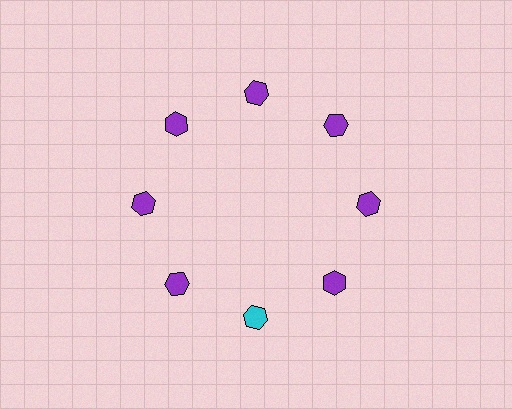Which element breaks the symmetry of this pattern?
The cyan hexagon at roughly the 6 o'clock position breaks the symmetry. All other shapes are purple hexagons.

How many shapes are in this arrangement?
There are 8 shapes arranged in a ring pattern.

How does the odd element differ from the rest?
It has a different color: cyan instead of purple.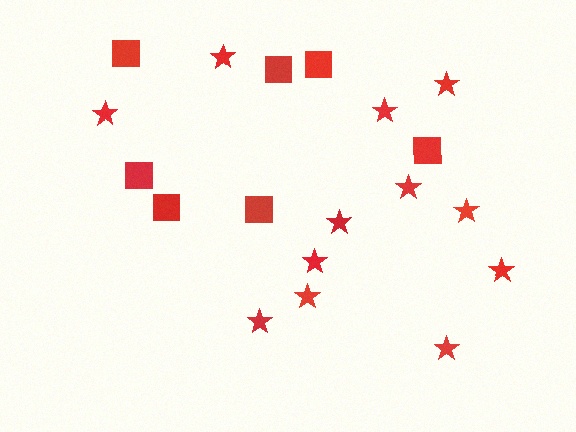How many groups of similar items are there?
There are 2 groups: one group of stars (12) and one group of squares (7).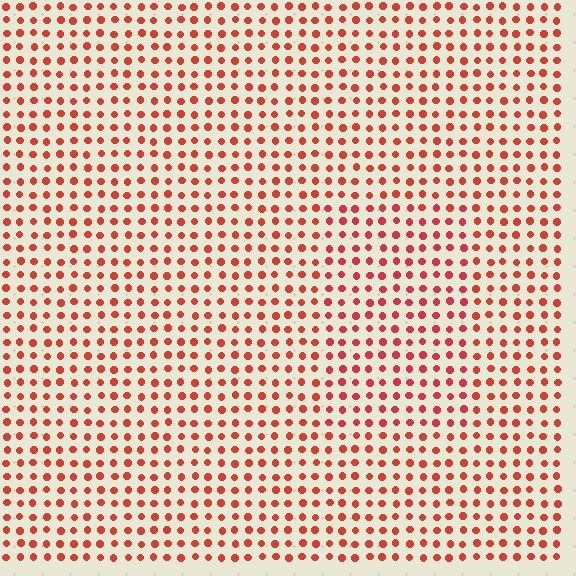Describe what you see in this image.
The image is filled with small red elements in a uniform arrangement. A rectangle-shaped region is visible where the elements are tinted to a slightly different hue, forming a subtle color boundary.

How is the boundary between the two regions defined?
The boundary is defined purely by a slight shift in hue (about 14 degrees). Spacing, size, and orientation are identical on both sides.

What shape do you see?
I see a rectangle.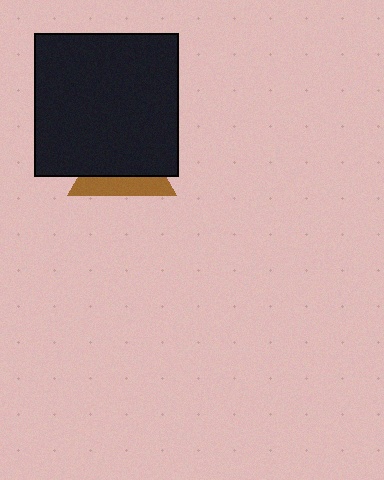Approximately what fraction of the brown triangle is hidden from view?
Roughly 66% of the brown triangle is hidden behind the black square.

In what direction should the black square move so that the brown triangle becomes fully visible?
The black square should move up. That is the shortest direction to clear the overlap and leave the brown triangle fully visible.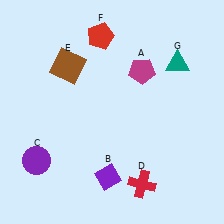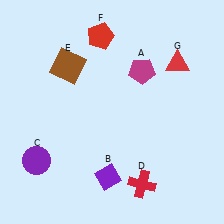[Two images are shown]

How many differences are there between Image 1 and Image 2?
There is 1 difference between the two images.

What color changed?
The triangle (G) changed from teal in Image 1 to red in Image 2.